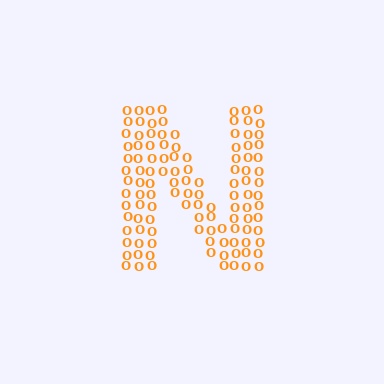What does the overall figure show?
The overall figure shows the letter N.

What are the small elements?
The small elements are letter O's.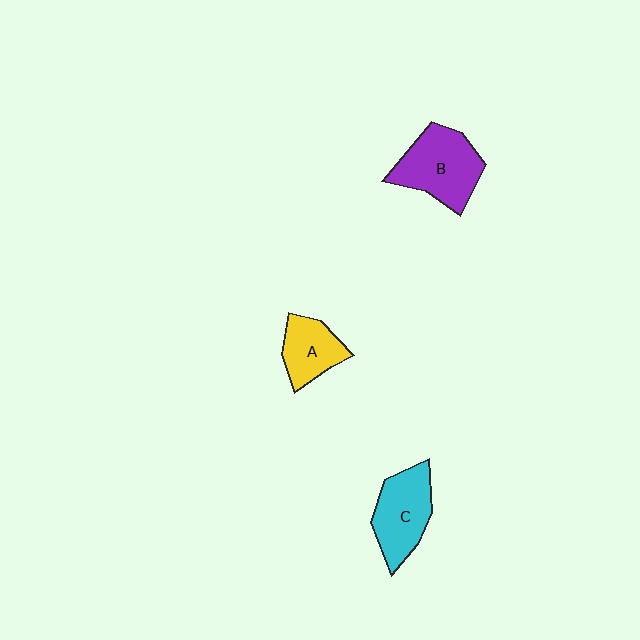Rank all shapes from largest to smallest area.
From largest to smallest: B (purple), C (cyan), A (yellow).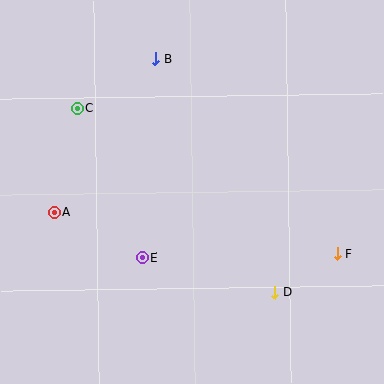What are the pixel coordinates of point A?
Point A is at (55, 212).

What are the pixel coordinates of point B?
Point B is at (156, 59).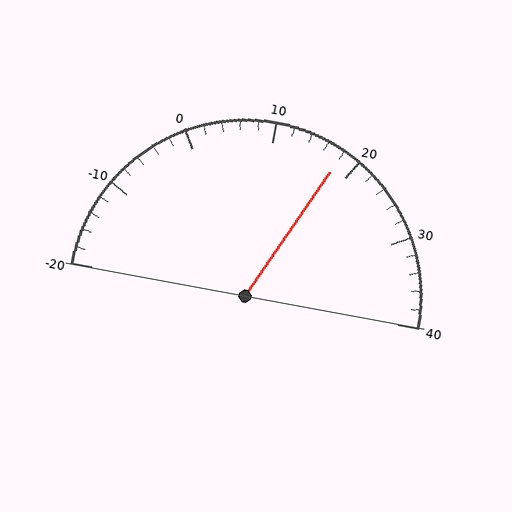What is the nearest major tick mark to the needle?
The nearest major tick mark is 20.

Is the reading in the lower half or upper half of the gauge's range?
The reading is in the upper half of the range (-20 to 40).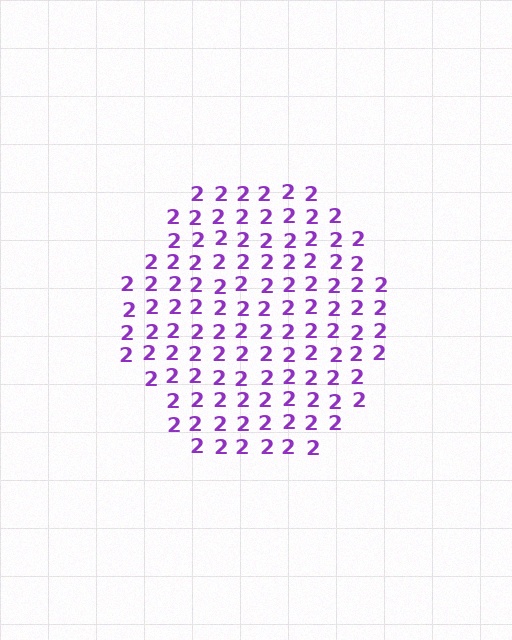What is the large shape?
The large shape is a hexagon.